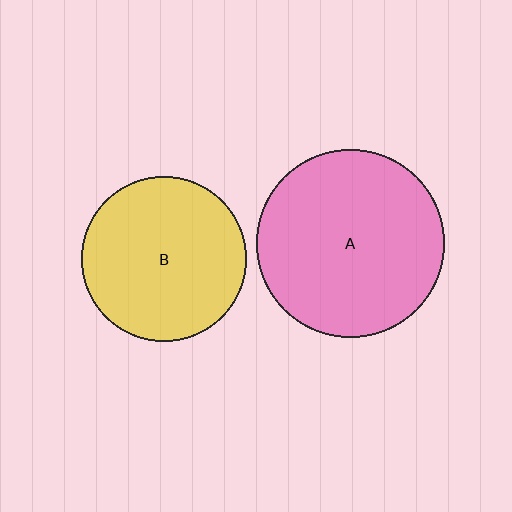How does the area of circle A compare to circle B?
Approximately 1.3 times.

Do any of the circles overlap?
No, none of the circles overlap.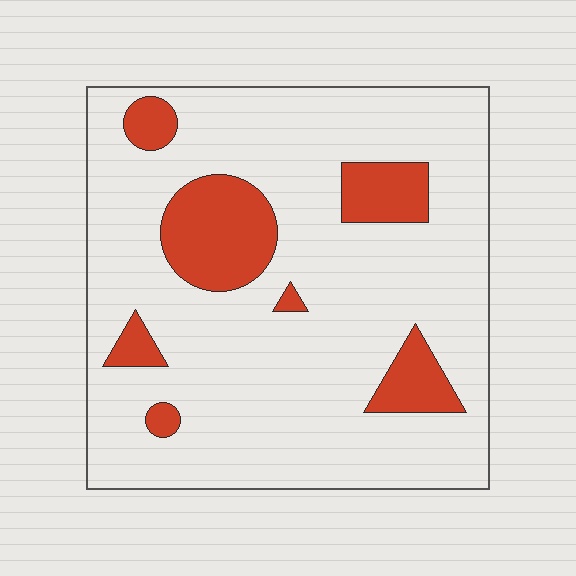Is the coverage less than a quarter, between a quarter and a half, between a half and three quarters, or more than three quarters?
Less than a quarter.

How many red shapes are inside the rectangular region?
7.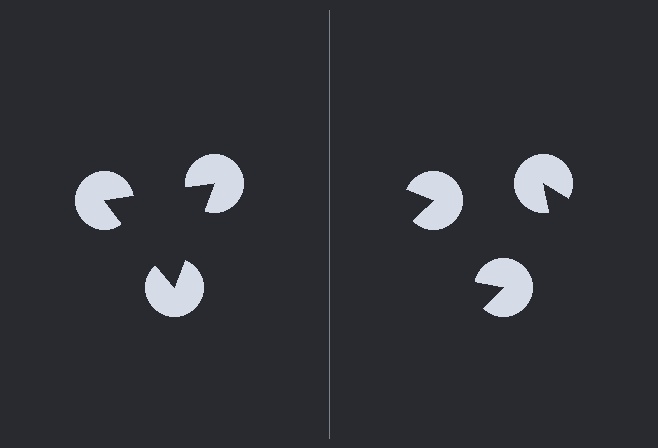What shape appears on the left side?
An illusory triangle.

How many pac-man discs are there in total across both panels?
6 — 3 on each side.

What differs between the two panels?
The pac-man discs are positioned identically on both sides; only the wedge orientations differ. On the left they align to a triangle; on the right they are misaligned.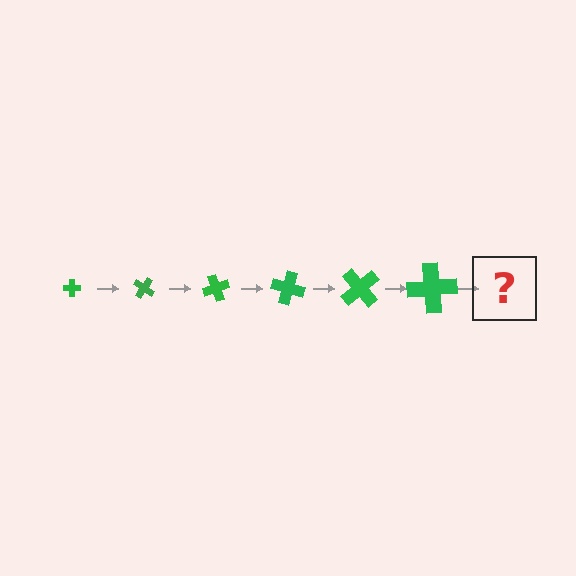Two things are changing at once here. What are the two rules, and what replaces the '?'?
The two rules are that the cross grows larger each step and it rotates 35 degrees each step. The '?' should be a cross, larger than the previous one and rotated 210 degrees from the start.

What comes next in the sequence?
The next element should be a cross, larger than the previous one and rotated 210 degrees from the start.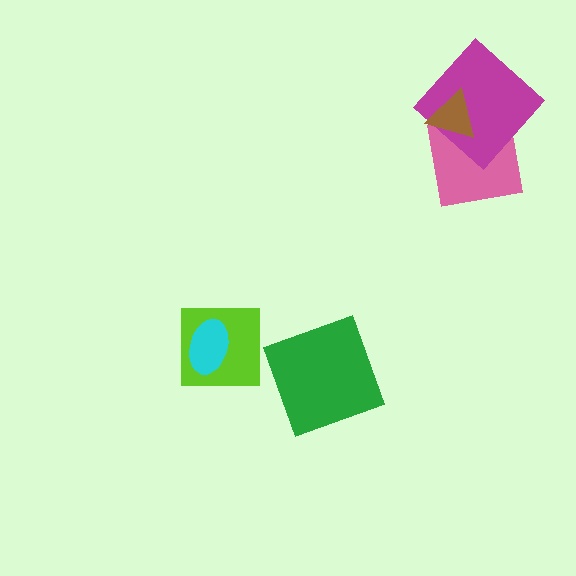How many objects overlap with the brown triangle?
2 objects overlap with the brown triangle.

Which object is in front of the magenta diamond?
The brown triangle is in front of the magenta diamond.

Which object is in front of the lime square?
The cyan ellipse is in front of the lime square.